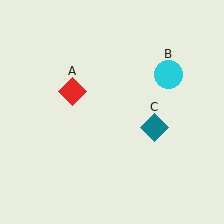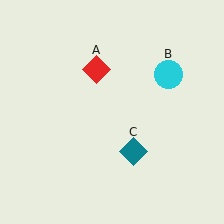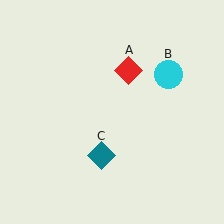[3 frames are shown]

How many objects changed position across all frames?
2 objects changed position: red diamond (object A), teal diamond (object C).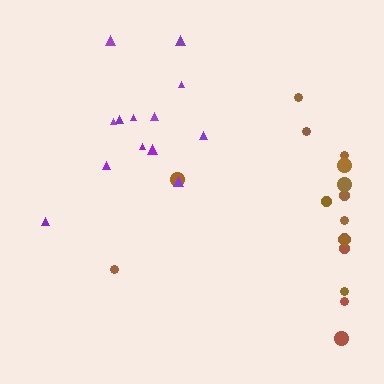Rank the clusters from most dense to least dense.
purple, brown.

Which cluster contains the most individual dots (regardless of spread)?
Brown (16).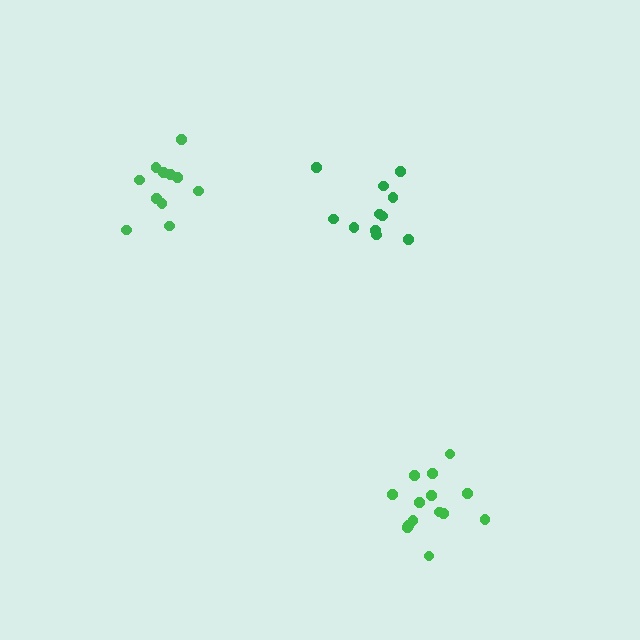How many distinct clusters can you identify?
There are 3 distinct clusters.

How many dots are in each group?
Group 1: 11 dots, Group 2: 14 dots, Group 3: 11 dots (36 total).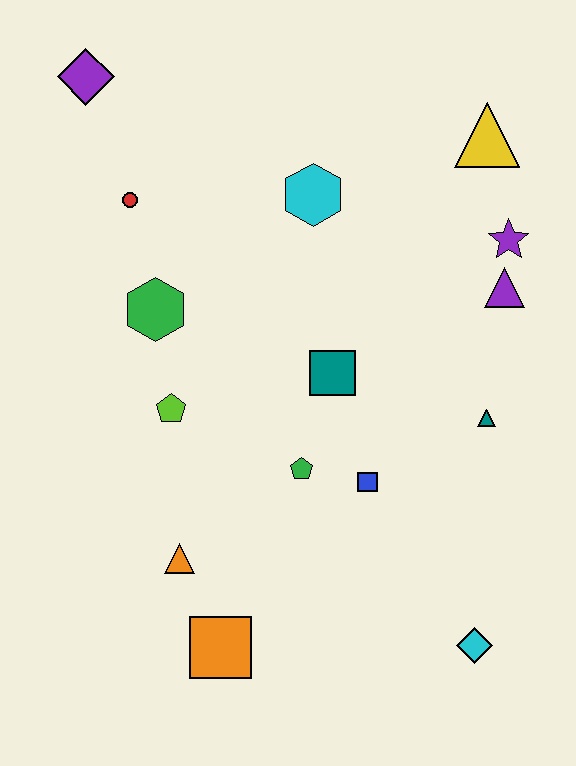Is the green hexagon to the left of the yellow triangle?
Yes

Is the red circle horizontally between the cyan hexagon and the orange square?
No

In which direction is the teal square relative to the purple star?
The teal square is to the left of the purple star.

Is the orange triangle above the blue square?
No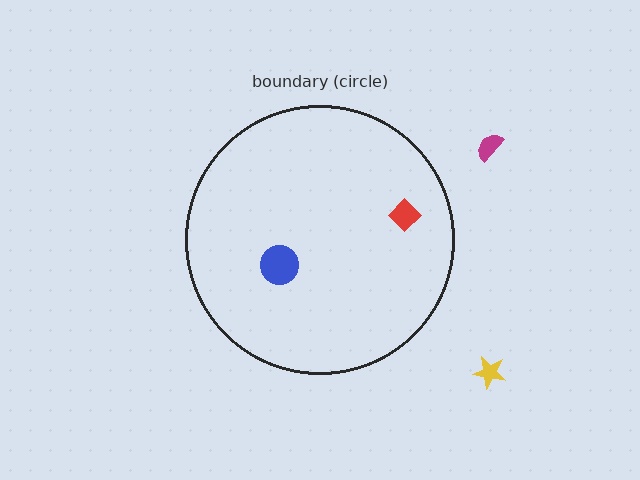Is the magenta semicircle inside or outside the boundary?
Outside.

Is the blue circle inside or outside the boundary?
Inside.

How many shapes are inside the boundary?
2 inside, 2 outside.